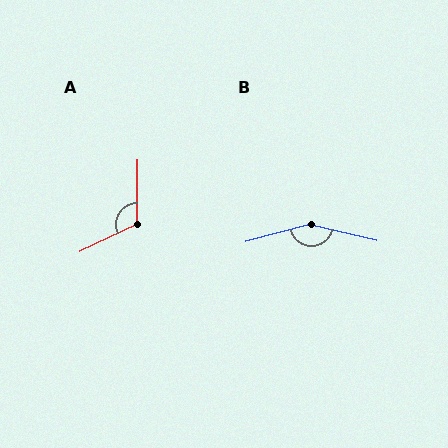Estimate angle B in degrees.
Approximately 152 degrees.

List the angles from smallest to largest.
A (116°), B (152°).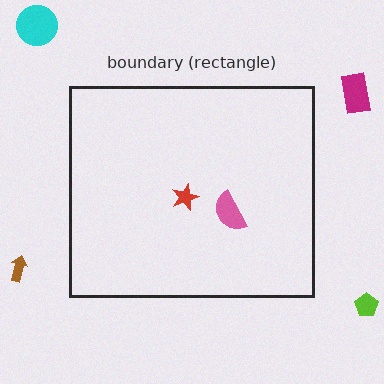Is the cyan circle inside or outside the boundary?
Outside.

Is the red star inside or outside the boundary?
Inside.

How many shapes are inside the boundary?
2 inside, 4 outside.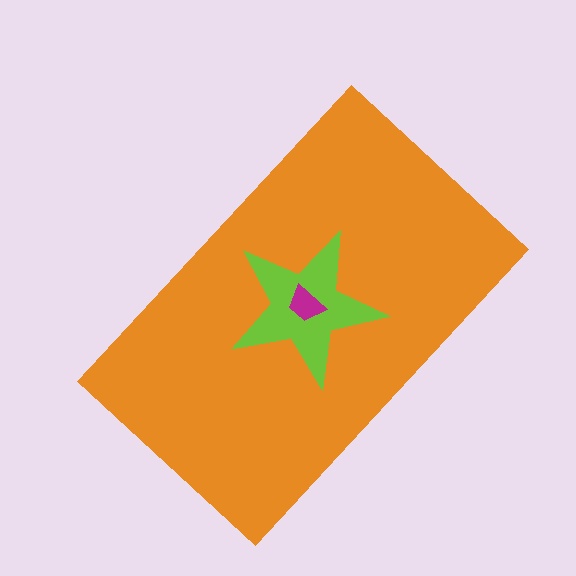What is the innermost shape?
The magenta trapezoid.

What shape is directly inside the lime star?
The magenta trapezoid.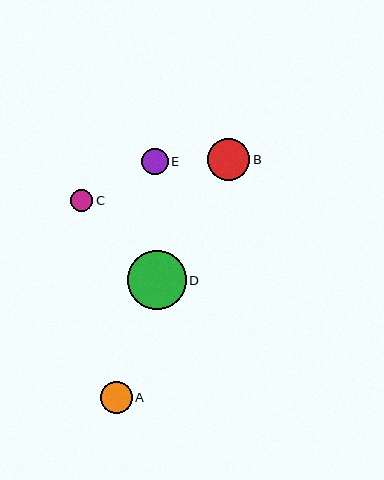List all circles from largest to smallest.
From largest to smallest: D, B, A, E, C.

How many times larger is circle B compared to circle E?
Circle B is approximately 1.6 times the size of circle E.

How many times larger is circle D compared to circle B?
Circle D is approximately 1.4 times the size of circle B.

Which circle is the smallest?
Circle C is the smallest with a size of approximately 22 pixels.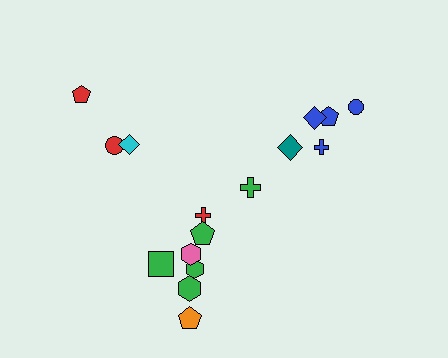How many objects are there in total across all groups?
There are 16 objects.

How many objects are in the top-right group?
There are 5 objects.